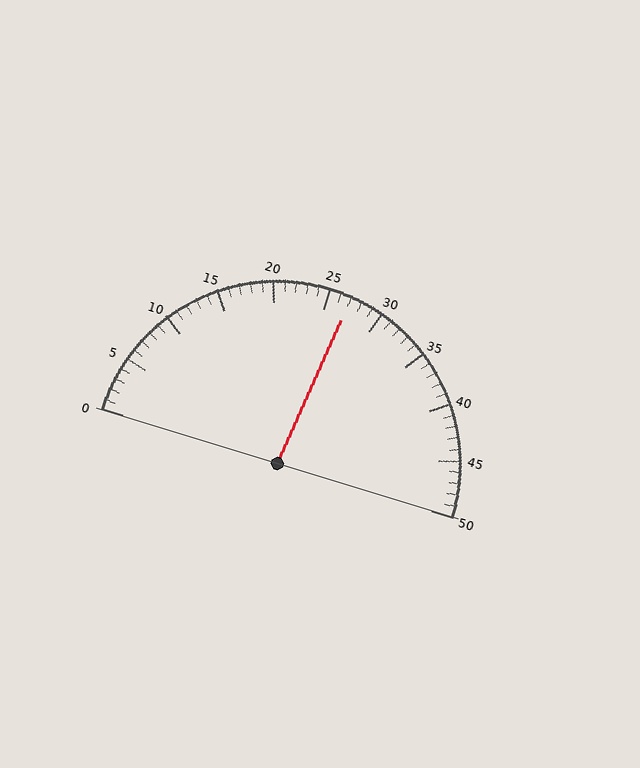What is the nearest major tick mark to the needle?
The nearest major tick mark is 25.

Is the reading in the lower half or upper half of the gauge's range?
The reading is in the upper half of the range (0 to 50).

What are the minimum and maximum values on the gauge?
The gauge ranges from 0 to 50.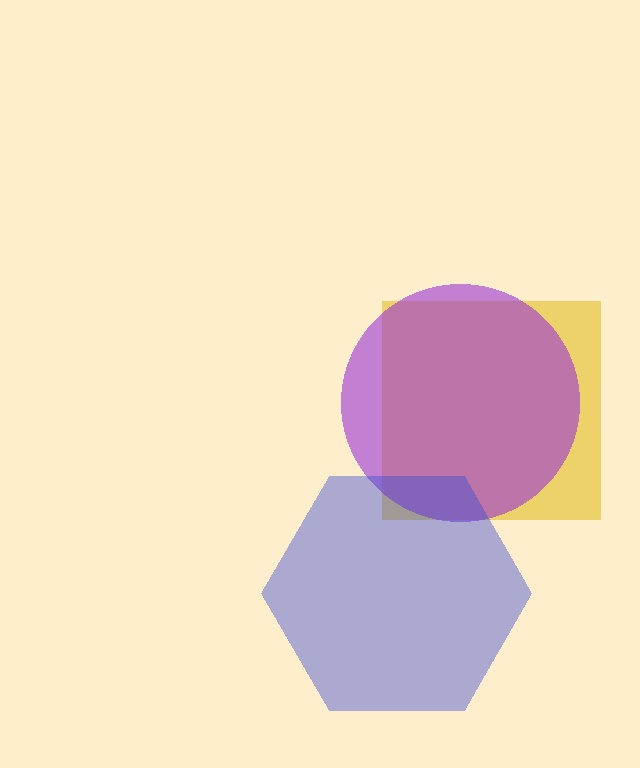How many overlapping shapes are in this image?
There are 3 overlapping shapes in the image.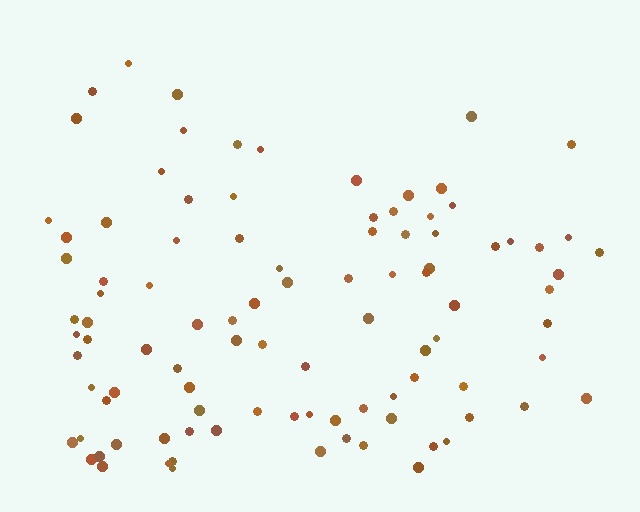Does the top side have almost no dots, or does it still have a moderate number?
Still a moderate number, just noticeably fewer than the bottom.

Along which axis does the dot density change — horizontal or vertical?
Vertical.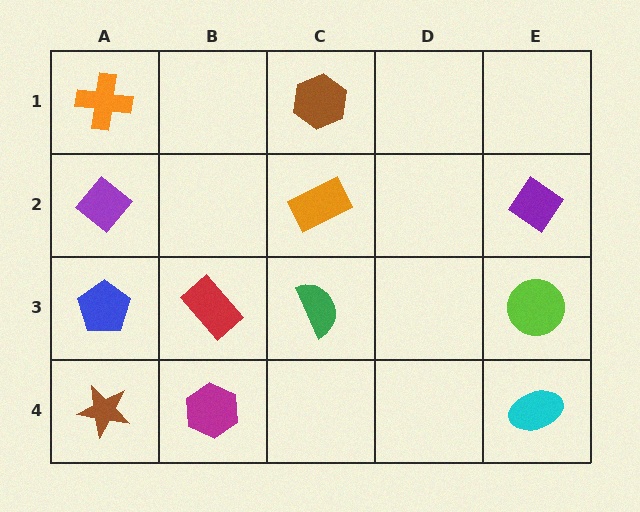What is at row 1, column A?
An orange cross.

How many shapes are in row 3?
4 shapes.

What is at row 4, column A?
A brown star.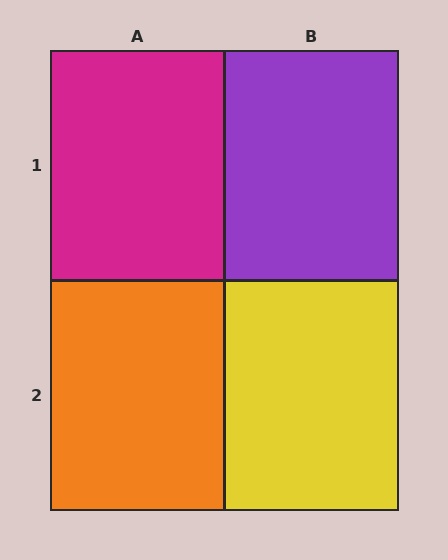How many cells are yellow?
1 cell is yellow.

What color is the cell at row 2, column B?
Yellow.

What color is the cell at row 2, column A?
Orange.